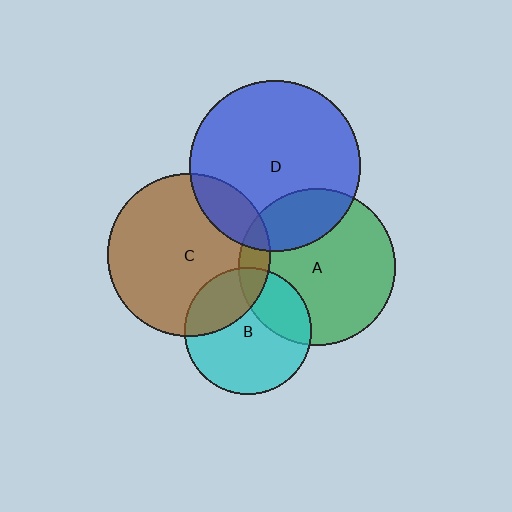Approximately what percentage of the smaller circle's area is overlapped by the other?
Approximately 25%.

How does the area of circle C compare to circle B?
Approximately 1.6 times.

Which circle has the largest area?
Circle D (blue).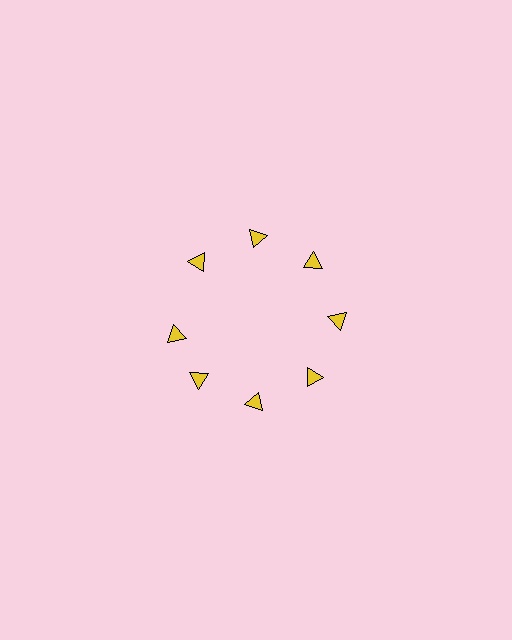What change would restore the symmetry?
The symmetry would be restored by rotating it back into even spacing with its neighbors so that all 8 triangles sit at equal angles and equal distance from the center.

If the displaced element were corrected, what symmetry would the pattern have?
It would have 8-fold rotational symmetry — the pattern would map onto itself every 45 degrees.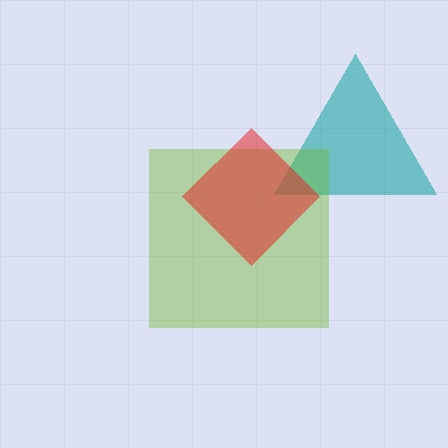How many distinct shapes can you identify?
There are 3 distinct shapes: a teal triangle, a lime square, a red diamond.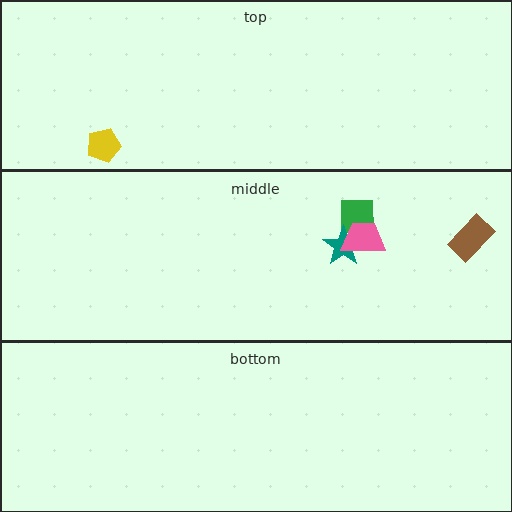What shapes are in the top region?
The yellow pentagon.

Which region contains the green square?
The middle region.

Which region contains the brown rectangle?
The middle region.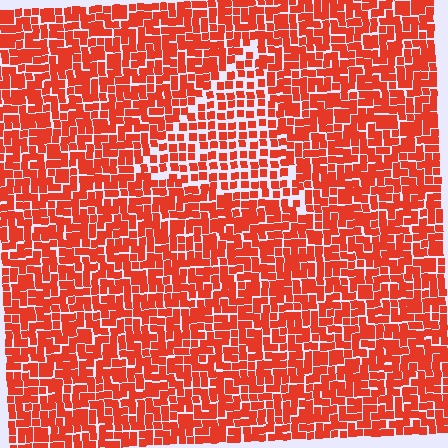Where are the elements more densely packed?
The elements are more densely packed outside the triangle boundary.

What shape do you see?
I see a triangle.